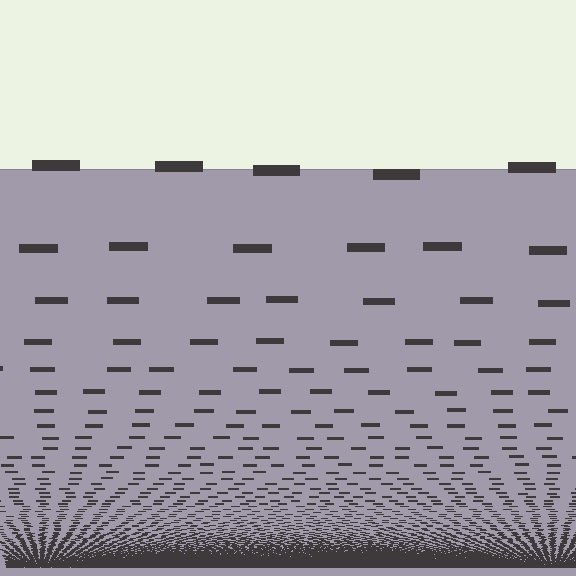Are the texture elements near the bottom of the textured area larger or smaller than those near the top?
Smaller. The gradient is inverted — elements near the bottom are smaller and denser.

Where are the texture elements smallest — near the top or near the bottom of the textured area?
Near the bottom.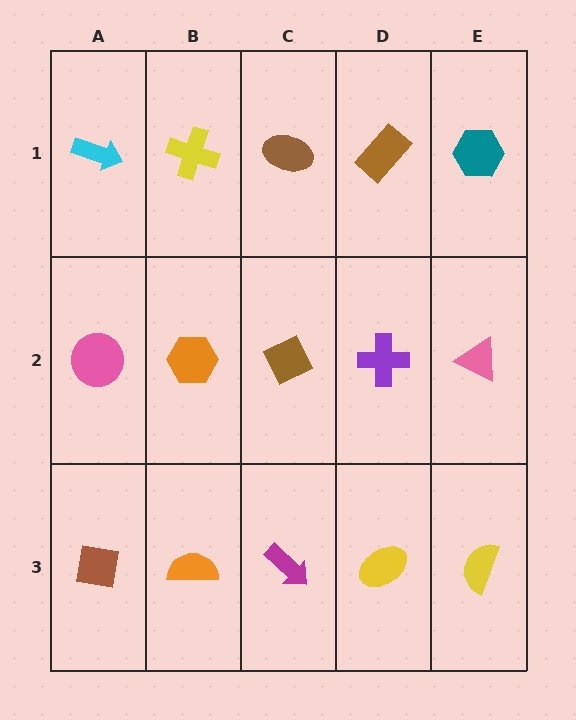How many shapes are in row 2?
5 shapes.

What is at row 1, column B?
A yellow cross.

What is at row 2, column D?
A purple cross.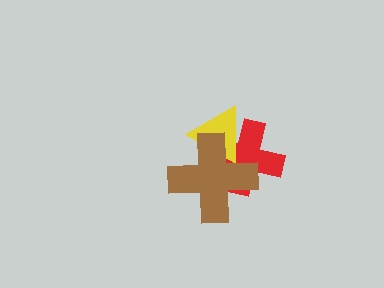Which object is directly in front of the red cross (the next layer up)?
The yellow triangle is directly in front of the red cross.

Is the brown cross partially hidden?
No, no other shape covers it.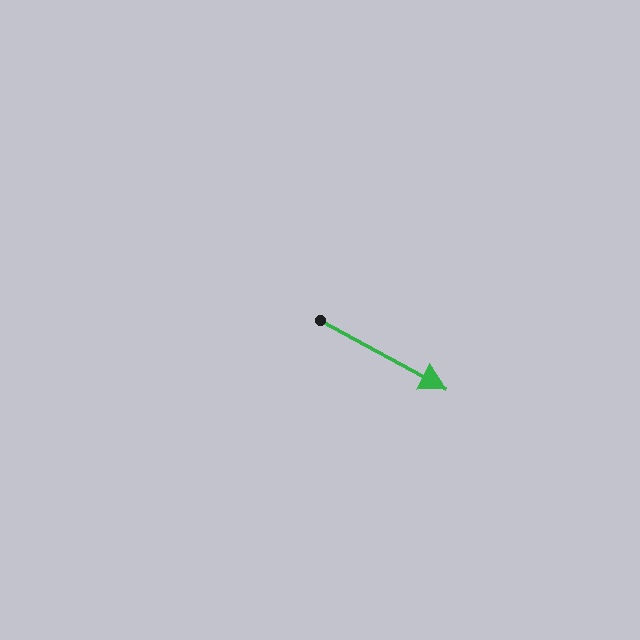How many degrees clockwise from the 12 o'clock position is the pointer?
Approximately 119 degrees.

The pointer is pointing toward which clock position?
Roughly 4 o'clock.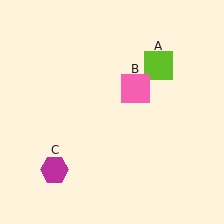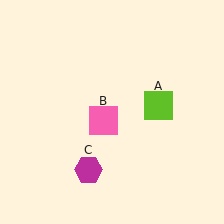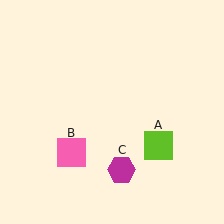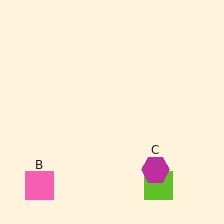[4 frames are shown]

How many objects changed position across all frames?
3 objects changed position: lime square (object A), pink square (object B), magenta hexagon (object C).